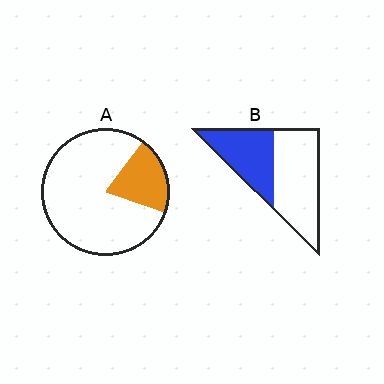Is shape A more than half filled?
No.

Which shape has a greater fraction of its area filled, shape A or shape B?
Shape B.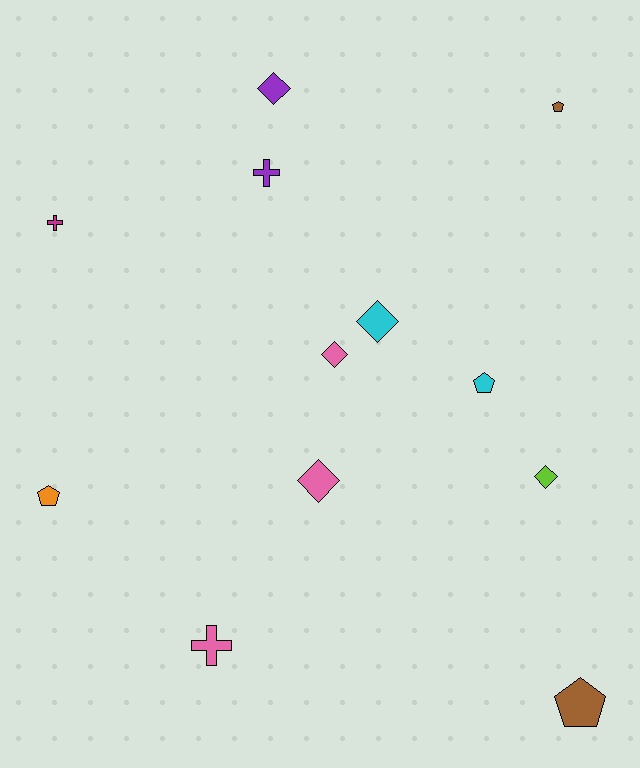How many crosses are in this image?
There are 3 crosses.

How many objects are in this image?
There are 12 objects.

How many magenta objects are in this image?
There is 1 magenta object.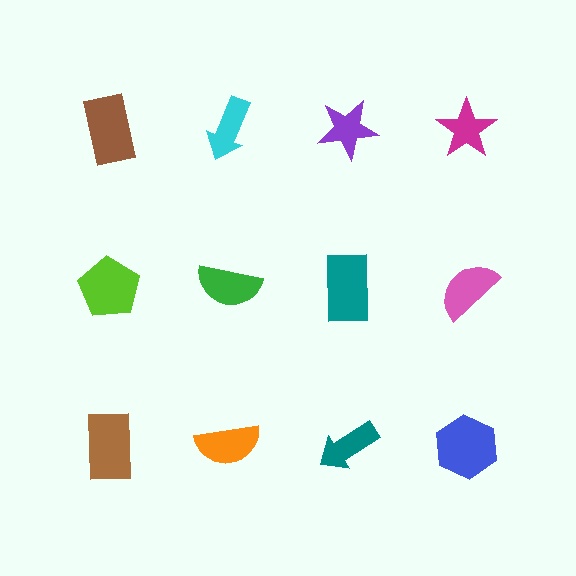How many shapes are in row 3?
4 shapes.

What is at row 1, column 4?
A magenta star.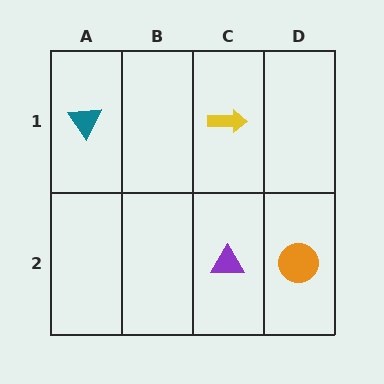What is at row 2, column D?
An orange circle.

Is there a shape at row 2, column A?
No, that cell is empty.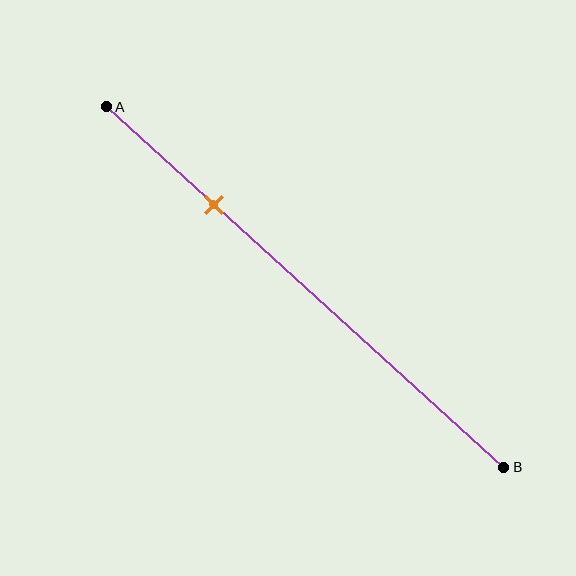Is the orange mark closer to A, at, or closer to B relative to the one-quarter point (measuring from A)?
The orange mark is approximately at the one-quarter point of segment AB.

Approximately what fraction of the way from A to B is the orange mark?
The orange mark is approximately 25% of the way from A to B.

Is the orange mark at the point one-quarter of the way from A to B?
Yes, the mark is approximately at the one-quarter point.